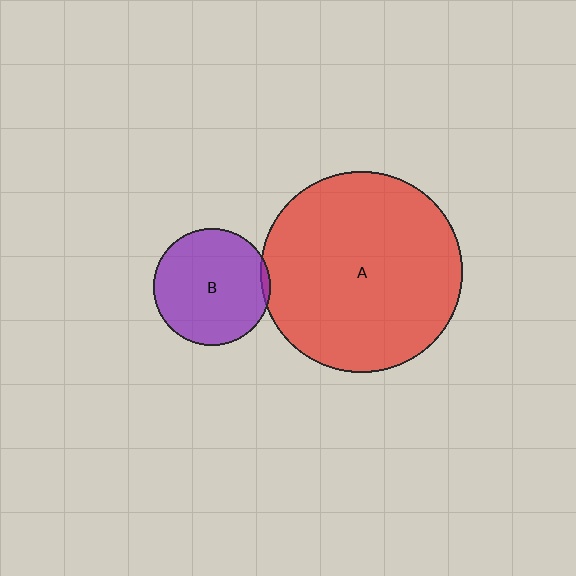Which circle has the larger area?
Circle A (red).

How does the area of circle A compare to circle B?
Approximately 3.0 times.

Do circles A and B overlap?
Yes.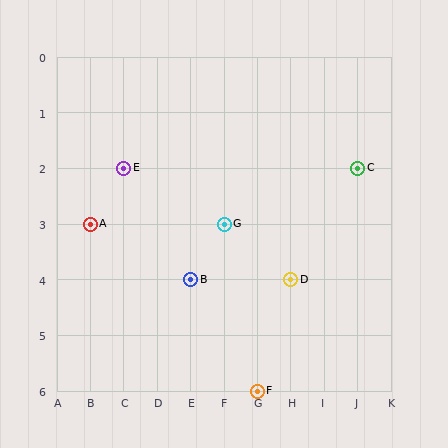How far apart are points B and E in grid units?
Points B and E are 2 columns and 2 rows apart (about 2.8 grid units diagonally).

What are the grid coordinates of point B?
Point B is at grid coordinates (E, 4).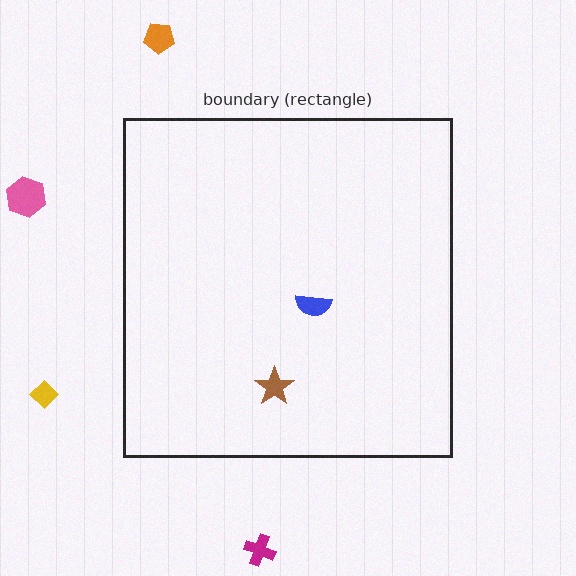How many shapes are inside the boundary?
2 inside, 4 outside.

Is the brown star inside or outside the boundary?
Inside.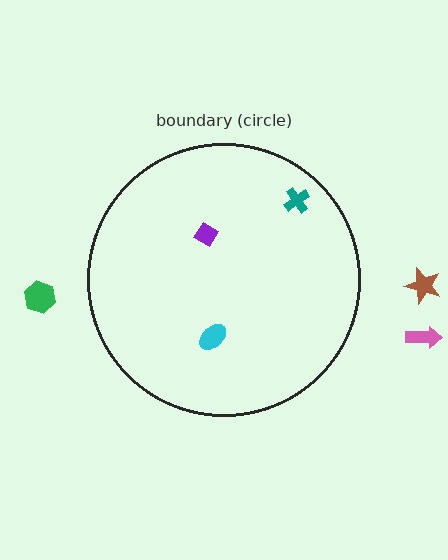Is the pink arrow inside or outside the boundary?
Outside.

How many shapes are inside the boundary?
3 inside, 3 outside.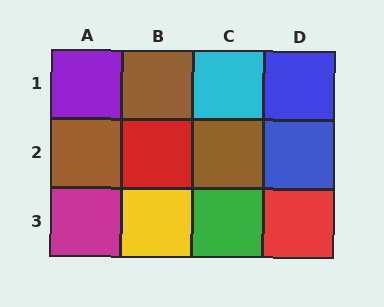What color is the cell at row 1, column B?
Brown.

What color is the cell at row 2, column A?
Brown.